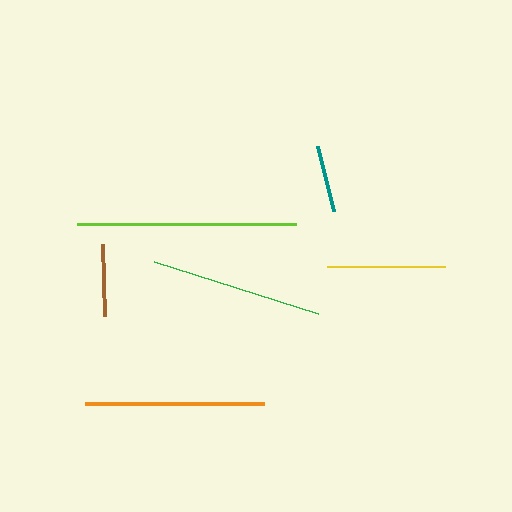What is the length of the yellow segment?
The yellow segment is approximately 118 pixels long.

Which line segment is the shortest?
The teal line is the shortest at approximately 67 pixels.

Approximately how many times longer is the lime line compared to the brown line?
The lime line is approximately 3.0 times the length of the brown line.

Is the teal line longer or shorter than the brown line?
The brown line is longer than the teal line.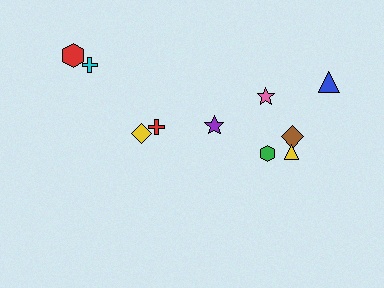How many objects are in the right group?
There are 6 objects.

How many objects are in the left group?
There are 4 objects.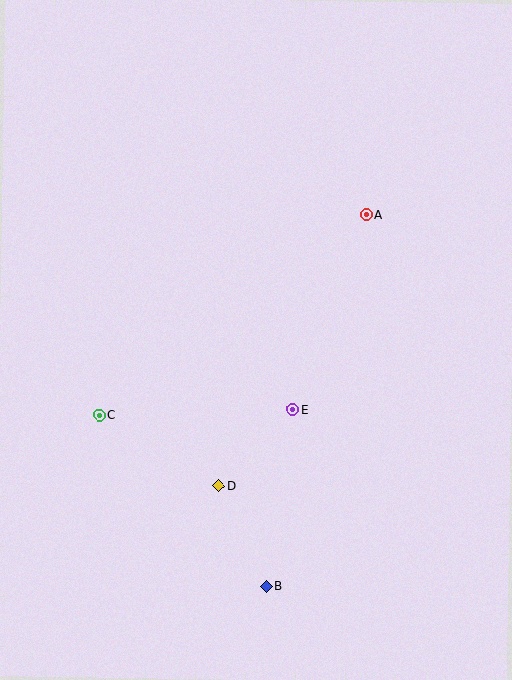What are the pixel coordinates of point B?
Point B is at (266, 586).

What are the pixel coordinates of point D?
Point D is at (218, 486).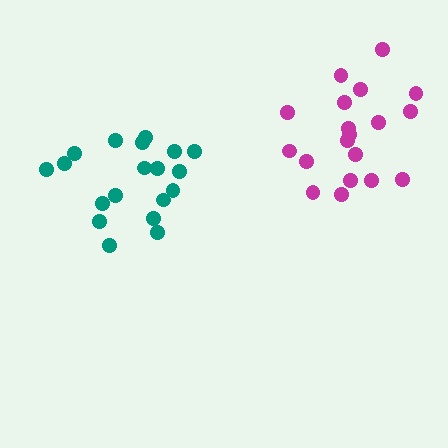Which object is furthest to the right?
The magenta cluster is rightmost.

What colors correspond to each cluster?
The clusters are colored: teal, magenta.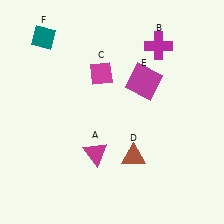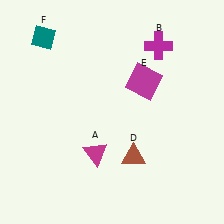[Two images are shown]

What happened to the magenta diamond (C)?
The magenta diamond (C) was removed in Image 2. It was in the top-left area of Image 1.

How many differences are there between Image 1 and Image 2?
There is 1 difference between the two images.